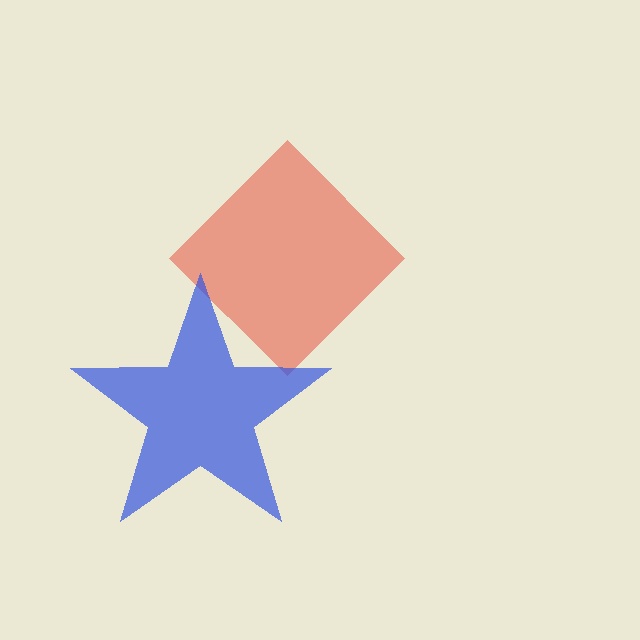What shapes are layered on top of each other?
The layered shapes are: a red diamond, a blue star.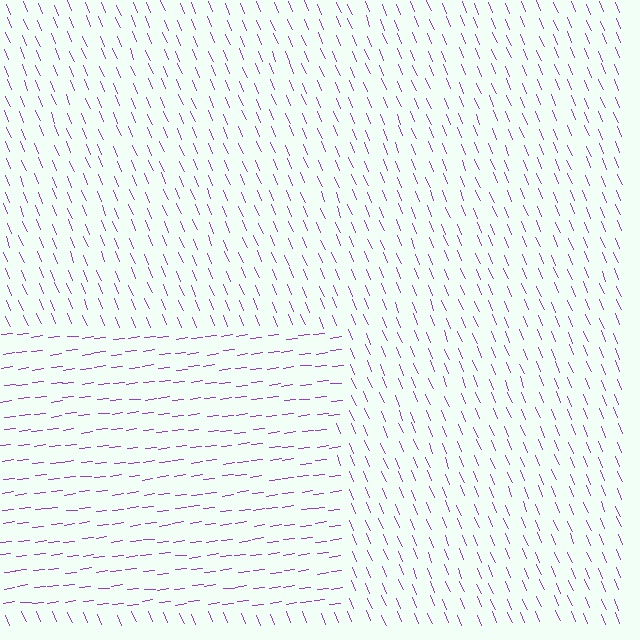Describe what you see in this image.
The image is filled with small purple line segments. A rectangle region in the image has lines oriented differently from the surrounding lines, creating a visible texture boundary.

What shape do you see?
I see a rectangle.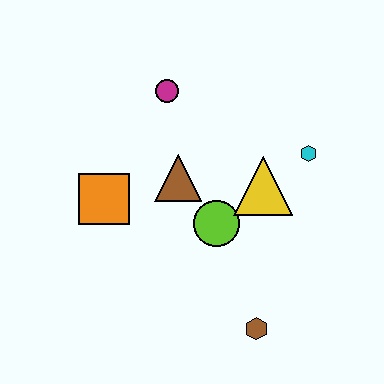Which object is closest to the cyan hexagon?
The yellow triangle is closest to the cyan hexagon.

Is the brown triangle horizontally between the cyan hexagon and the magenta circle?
Yes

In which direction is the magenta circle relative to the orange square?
The magenta circle is above the orange square.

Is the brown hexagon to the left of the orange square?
No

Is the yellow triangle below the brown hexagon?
No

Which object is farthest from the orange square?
The cyan hexagon is farthest from the orange square.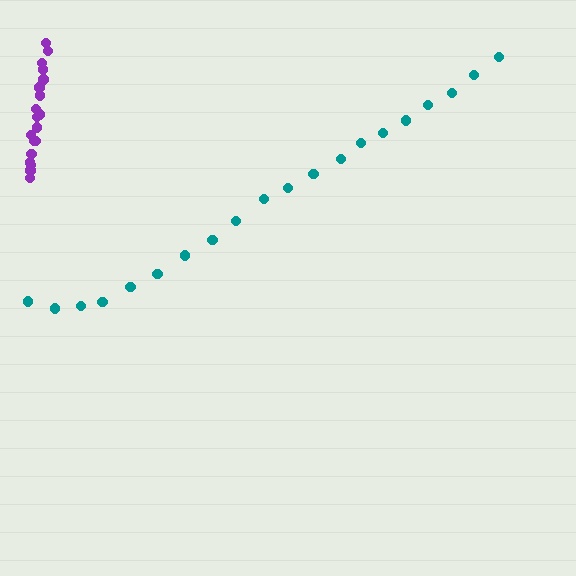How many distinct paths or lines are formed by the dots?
There are 2 distinct paths.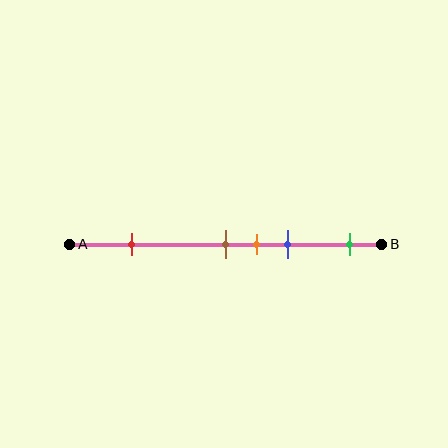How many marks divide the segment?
There are 5 marks dividing the segment.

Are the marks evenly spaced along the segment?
No, the marks are not evenly spaced.